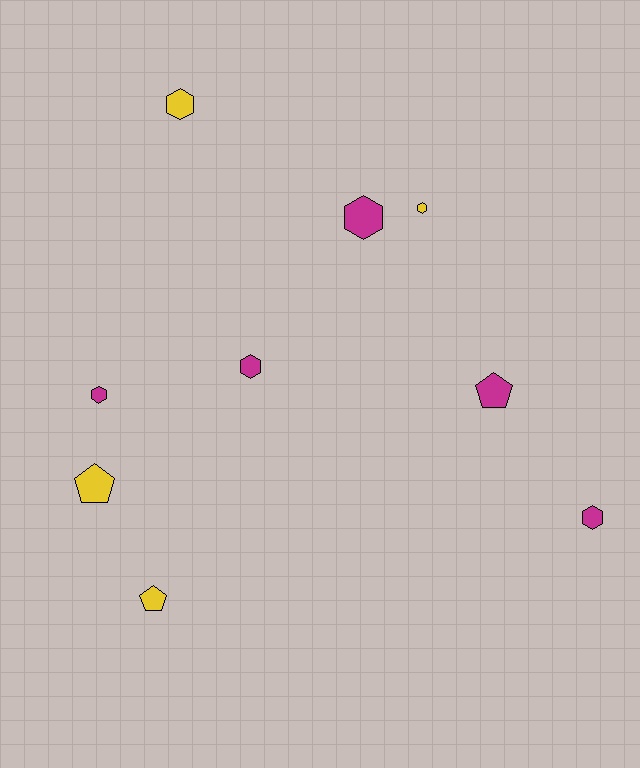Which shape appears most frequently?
Hexagon, with 6 objects.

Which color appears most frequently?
Magenta, with 5 objects.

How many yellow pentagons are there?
There are 2 yellow pentagons.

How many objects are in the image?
There are 9 objects.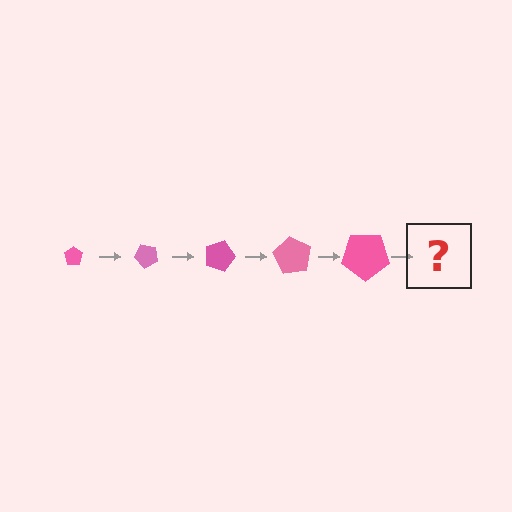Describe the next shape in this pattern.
It should be a pentagon, larger than the previous one and rotated 225 degrees from the start.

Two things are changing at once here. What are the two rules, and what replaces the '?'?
The two rules are that the pentagon grows larger each step and it rotates 45 degrees each step. The '?' should be a pentagon, larger than the previous one and rotated 225 degrees from the start.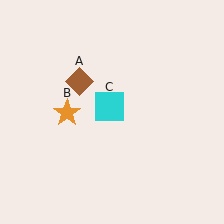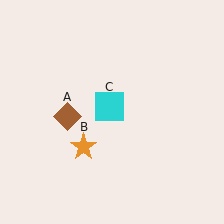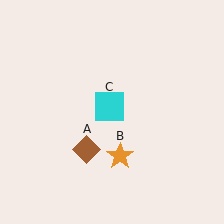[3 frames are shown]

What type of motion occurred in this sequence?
The brown diamond (object A), orange star (object B) rotated counterclockwise around the center of the scene.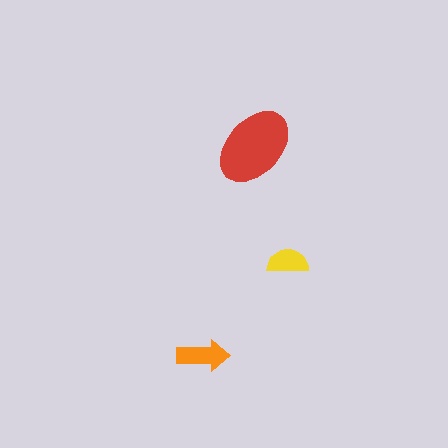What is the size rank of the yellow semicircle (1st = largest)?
3rd.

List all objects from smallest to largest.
The yellow semicircle, the orange arrow, the red ellipse.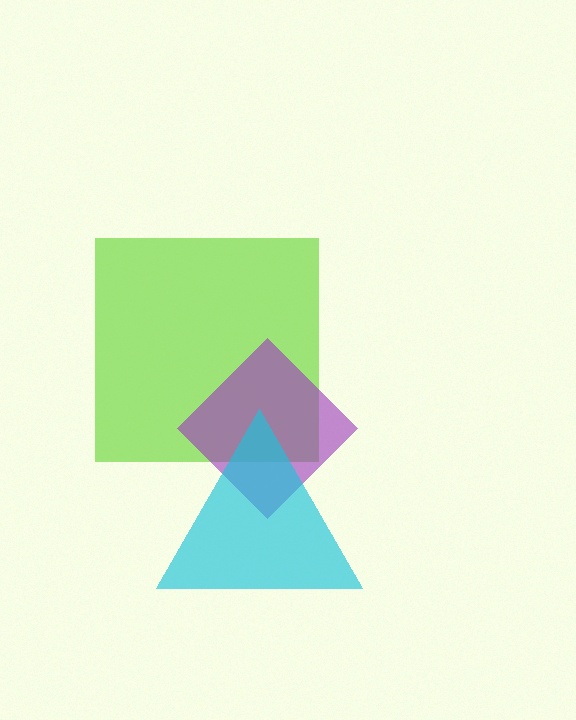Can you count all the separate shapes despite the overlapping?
Yes, there are 3 separate shapes.